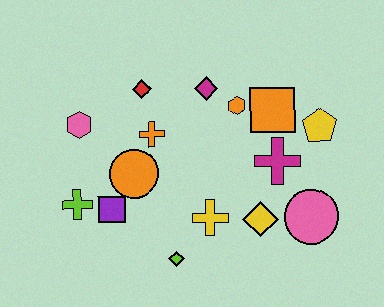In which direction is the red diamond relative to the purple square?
The red diamond is above the purple square.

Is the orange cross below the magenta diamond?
Yes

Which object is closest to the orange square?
The orange hexagon is closest to the orange square.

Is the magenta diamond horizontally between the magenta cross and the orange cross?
Yes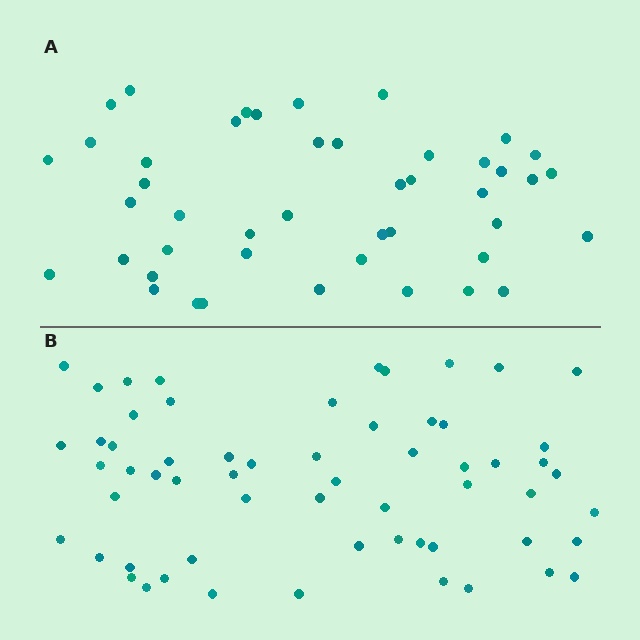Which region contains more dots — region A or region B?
Region B (the bottom region) has more dots.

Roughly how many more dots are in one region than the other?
Region B has approximately 15 more dots than region A.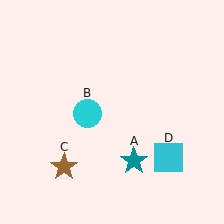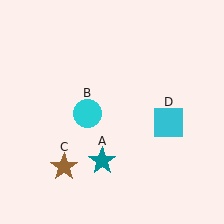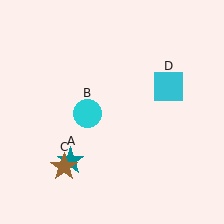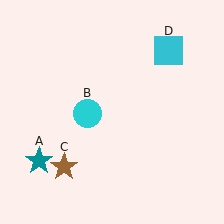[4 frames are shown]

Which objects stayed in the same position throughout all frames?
Cyan circle (object B) and brown star (object C) remained stationary.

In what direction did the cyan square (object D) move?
The cyan square (object D) moved up.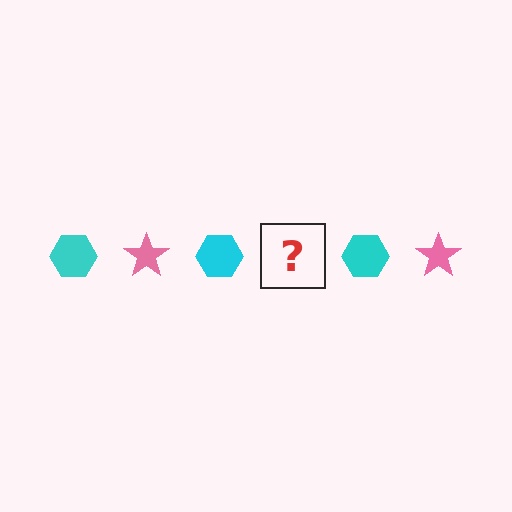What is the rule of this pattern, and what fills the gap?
The rule is that the pattern alternates between cyan hexagon and pink star. The gap should be filled with a pink star.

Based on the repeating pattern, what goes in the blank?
The blank should be a pink star.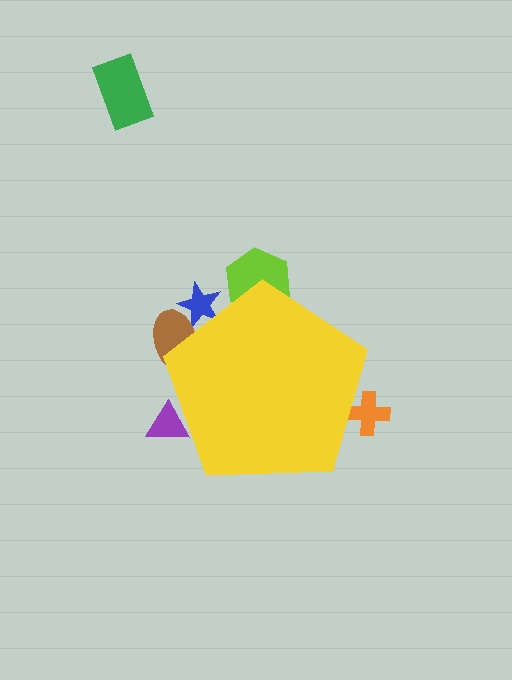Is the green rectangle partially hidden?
No, the green rectangle is fully visible.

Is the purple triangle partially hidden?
Yes, the purple triangle is partially hidden behind the yellow pentagon.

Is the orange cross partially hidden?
Yes, the orange cross is partially hidden behind the yellow pentagon.